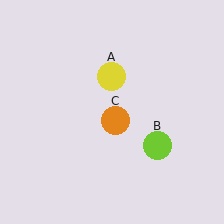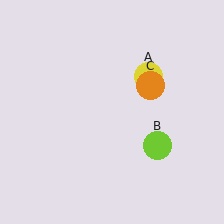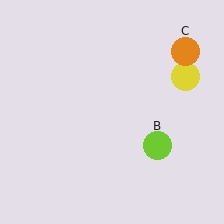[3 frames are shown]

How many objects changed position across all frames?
2 objects changed position: yellow circle (object A), orange circle (object C).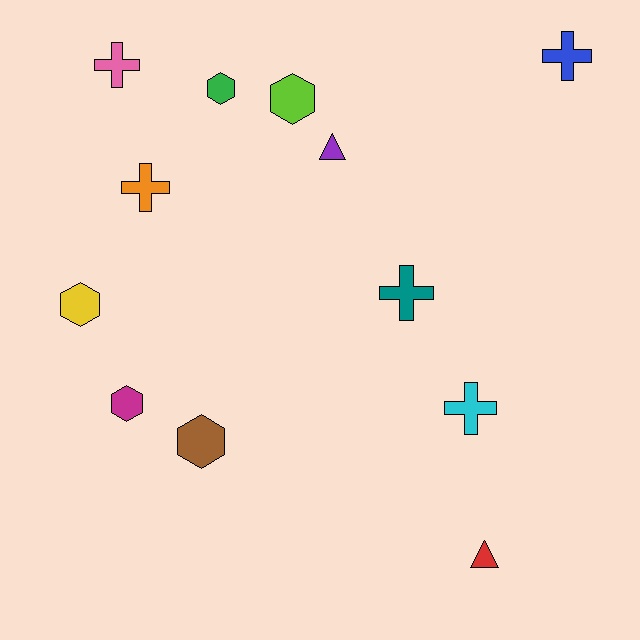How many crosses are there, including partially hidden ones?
There are 5 crosses.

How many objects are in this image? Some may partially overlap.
There are 12 objects.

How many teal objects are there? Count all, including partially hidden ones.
There is 1 teal object.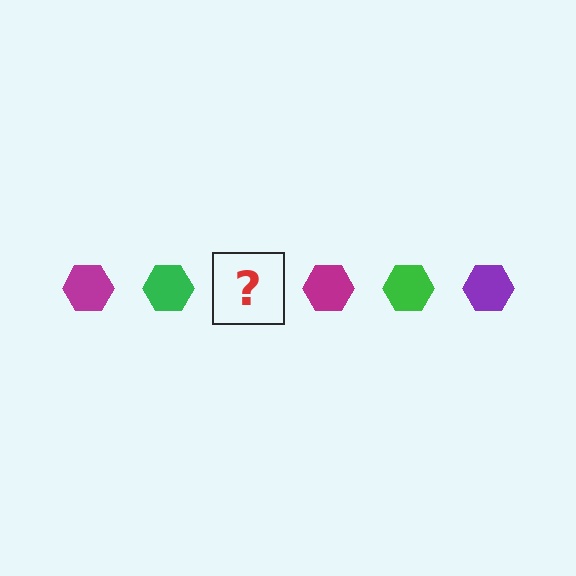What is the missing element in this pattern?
The missing element is a purple hexagon.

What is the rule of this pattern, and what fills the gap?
The rule is that the pattern cycles through magenta, green, purple hexagons. The gap should be filled with a purple hexagon.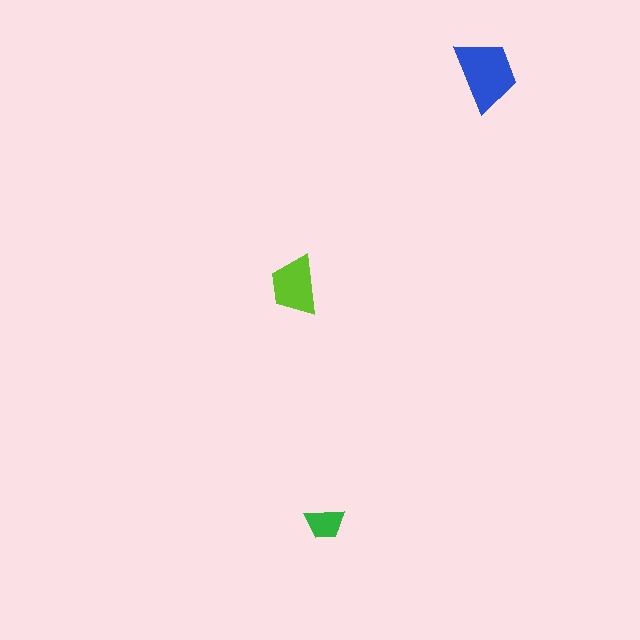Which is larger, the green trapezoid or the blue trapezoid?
The blue one.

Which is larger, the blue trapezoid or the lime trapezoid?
The blue one.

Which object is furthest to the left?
The lime trapezoid is leftmost.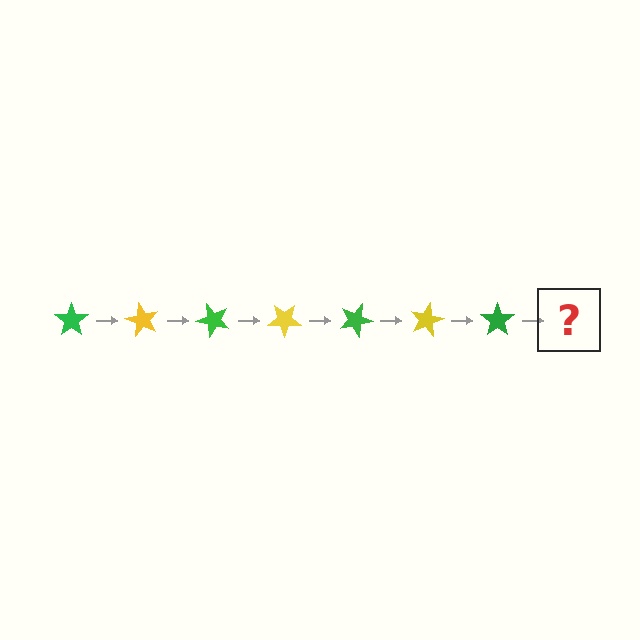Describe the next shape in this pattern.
It should be a yellow star, rotated 420 degrees from the start.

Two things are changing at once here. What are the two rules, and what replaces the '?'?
The two rules are that it rotates 60 degrees each step and the color cycles through green and yellow. The '?' should be a yellow star, rotated 420 degrees from the start.